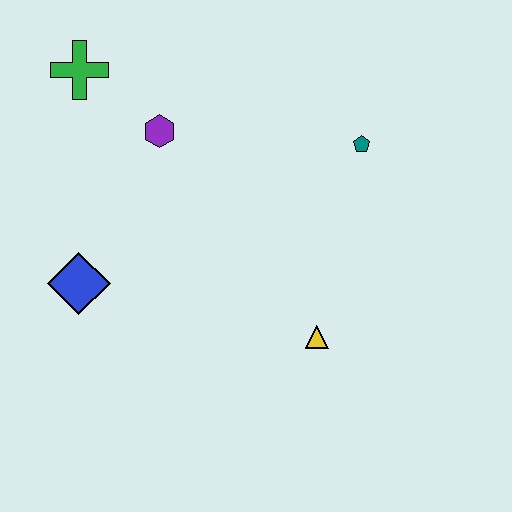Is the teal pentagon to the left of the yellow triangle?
No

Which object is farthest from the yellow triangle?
The green cross is farthest from the yellow triangle.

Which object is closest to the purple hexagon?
The green cross is closest to the purple hexagon.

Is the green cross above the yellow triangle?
Yes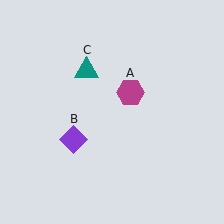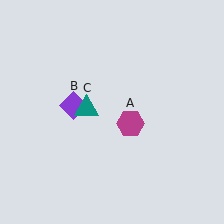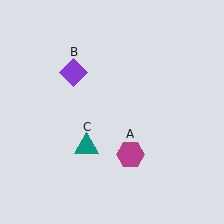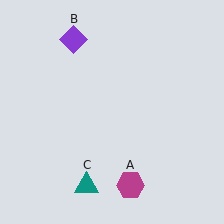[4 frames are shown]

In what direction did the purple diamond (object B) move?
The purple diamond (object B) moved up.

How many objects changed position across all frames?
3 objects changed position: magenta hexagon (object A), purple diamond (object B), teal triangle (object C).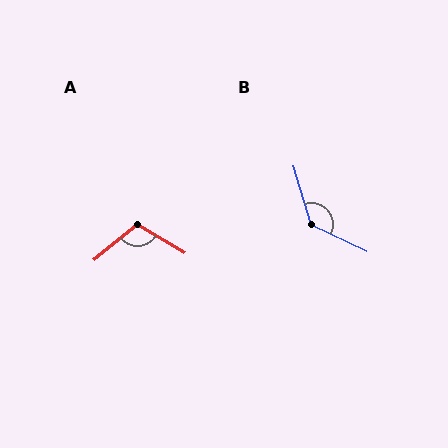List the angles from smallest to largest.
A (110°), B (132°).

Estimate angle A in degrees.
Approximately 110 degrees.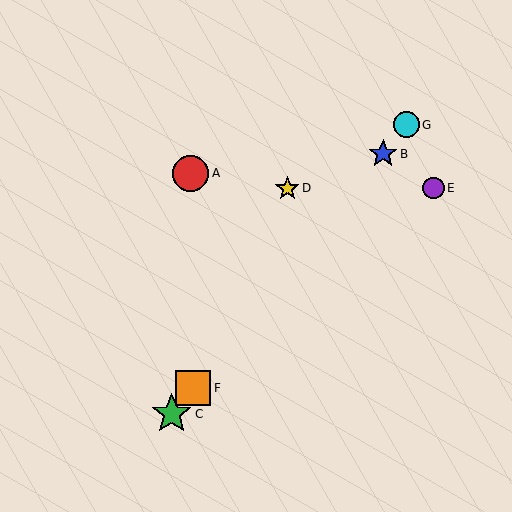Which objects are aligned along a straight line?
Objects B, C, F, G are aligned along a straight line.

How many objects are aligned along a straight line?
4 objects (B, C, F, G) are aligned along a straight line.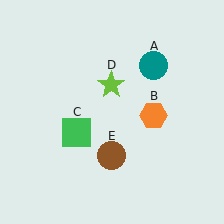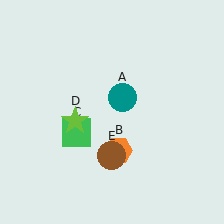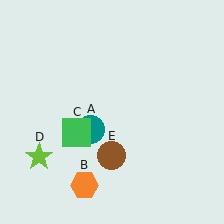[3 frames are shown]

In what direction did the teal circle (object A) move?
The teal circle (object A) moved down and to the left.